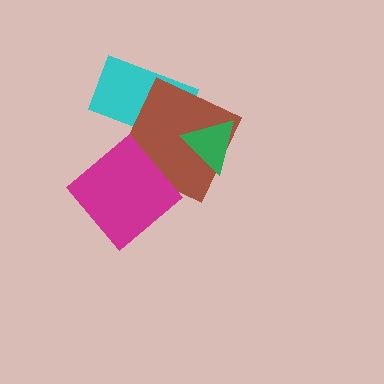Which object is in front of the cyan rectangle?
The brown square is in front of the cyan rectangle.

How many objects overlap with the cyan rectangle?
1 object overlaps with the cyan rectangle.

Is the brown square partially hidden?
Yes, it is partially covered by another shape.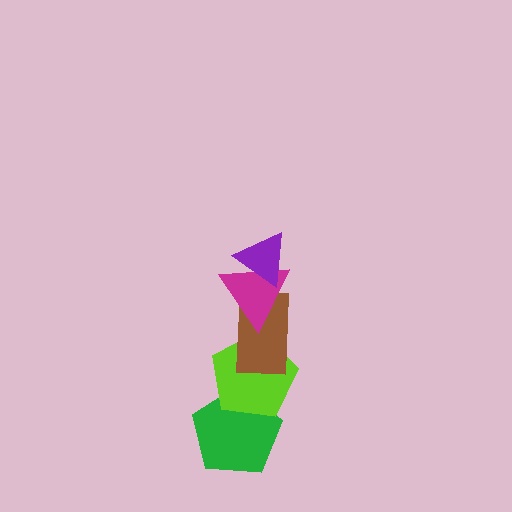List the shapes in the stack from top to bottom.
From top to bottom: the purple triangle, the magenta triangle, the brown rectangle, the lime pentagon, the green pentagon.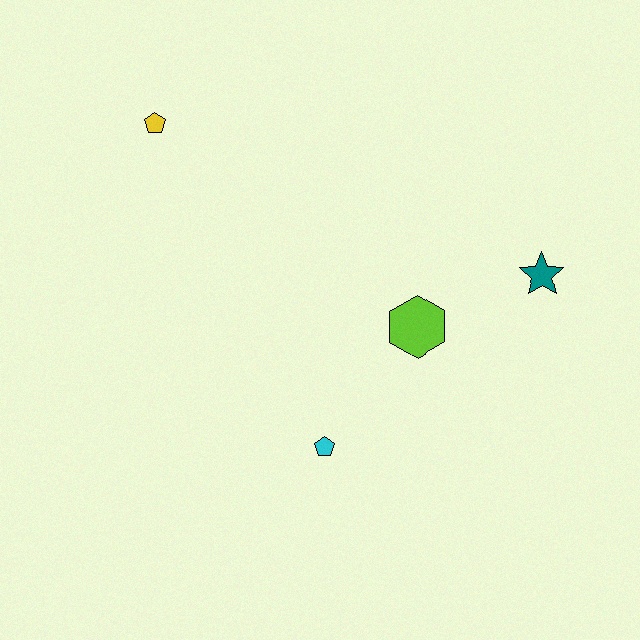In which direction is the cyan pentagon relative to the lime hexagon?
The cyan pentagon is below the lime hexagon.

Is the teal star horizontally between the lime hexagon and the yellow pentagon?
No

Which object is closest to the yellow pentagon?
The lime hexagon is closest to the yellow pentagon.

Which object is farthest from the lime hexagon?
The yellow pentagon is farthest from the lime hexagon.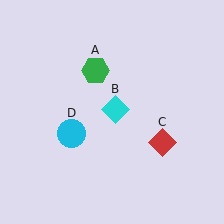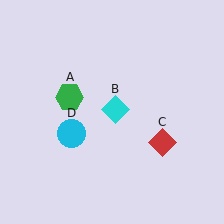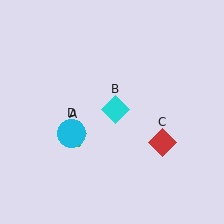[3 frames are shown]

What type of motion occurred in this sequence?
The green hexagon (object A) rotated counterclockwise around the center of the scene.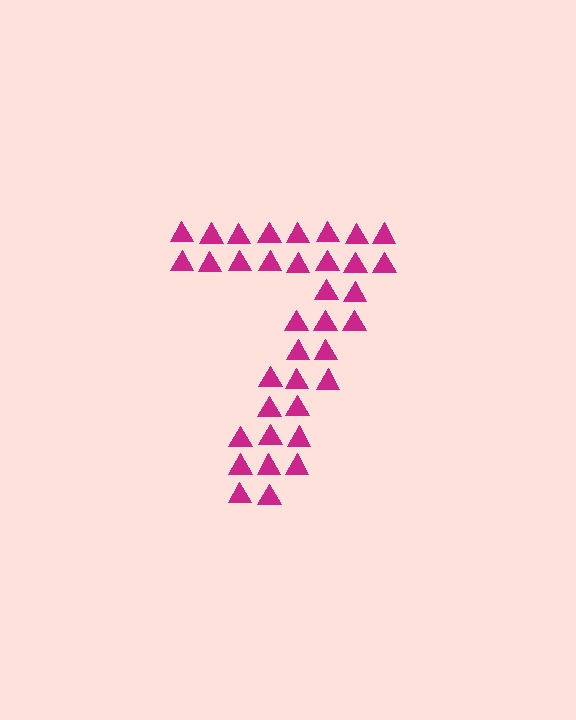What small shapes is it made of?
It is made of small triangles.